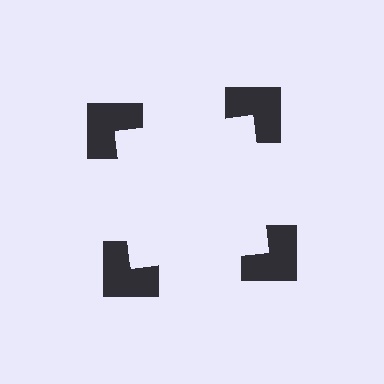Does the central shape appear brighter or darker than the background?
It typically appears slightly brighter than the background, even though no actual brightness change is drawn.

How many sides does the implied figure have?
4 sides.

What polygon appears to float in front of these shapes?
An illusory square — its edges are inferred from the aligned wedge cuts in the notched squares, not physically drawn.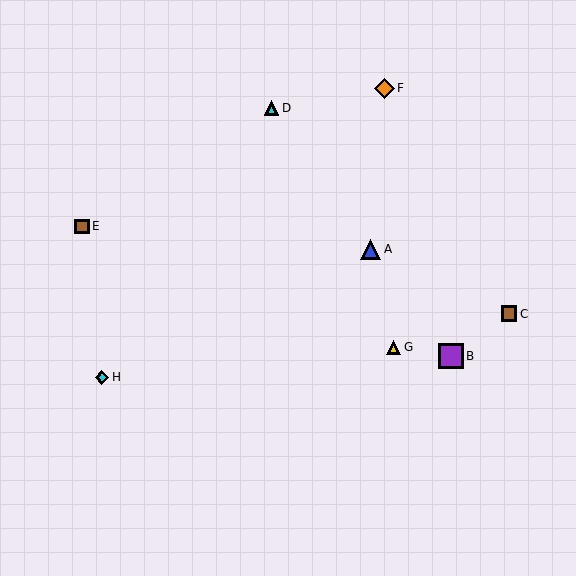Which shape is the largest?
The purple square (labeled B) is the largest.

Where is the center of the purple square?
The center of the purple square is at (451, 356).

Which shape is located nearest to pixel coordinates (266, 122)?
The cyan triangle (labeled D) at (272, 108) is nearest to that location.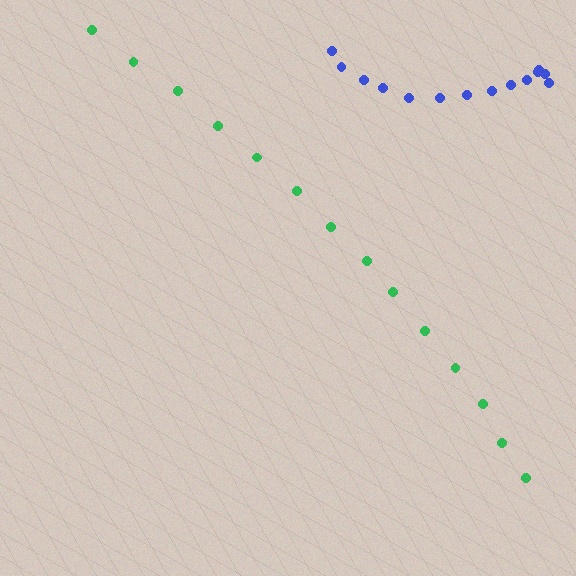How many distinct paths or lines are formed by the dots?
There are 2 distinct paths.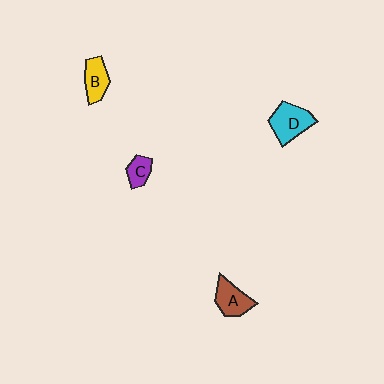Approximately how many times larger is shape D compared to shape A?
Approximately 1.2 times.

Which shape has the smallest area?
Shape C (purple).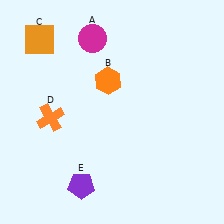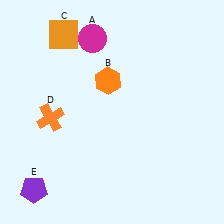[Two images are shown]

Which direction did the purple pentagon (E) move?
The purple pentagon (E) moved left.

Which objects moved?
The objects that moved are: the orange square (C), the purple pentagon (E).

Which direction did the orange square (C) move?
The orange square (C) moved right.